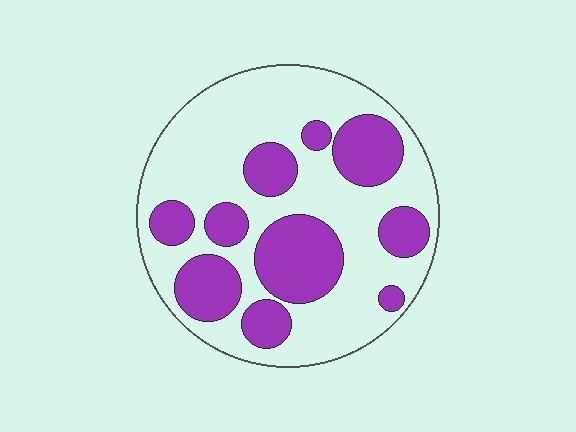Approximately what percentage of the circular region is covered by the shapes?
Approximately 35%.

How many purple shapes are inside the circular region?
10.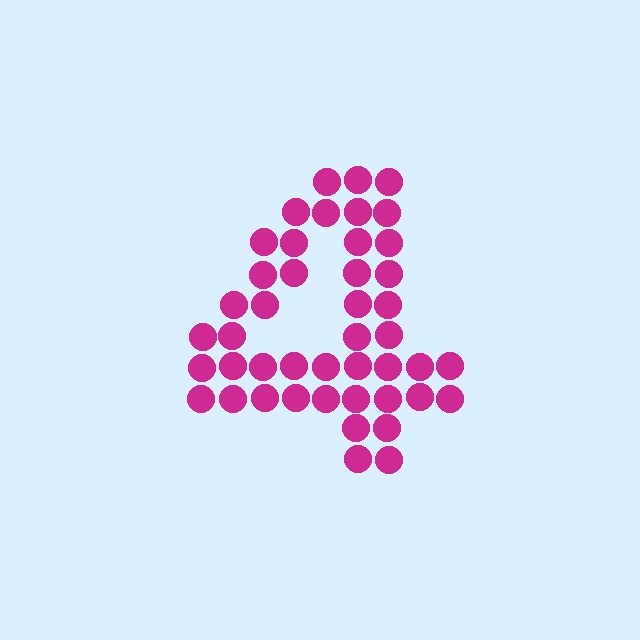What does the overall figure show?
The overall figure shows the digit 4.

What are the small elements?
The small elements are circles.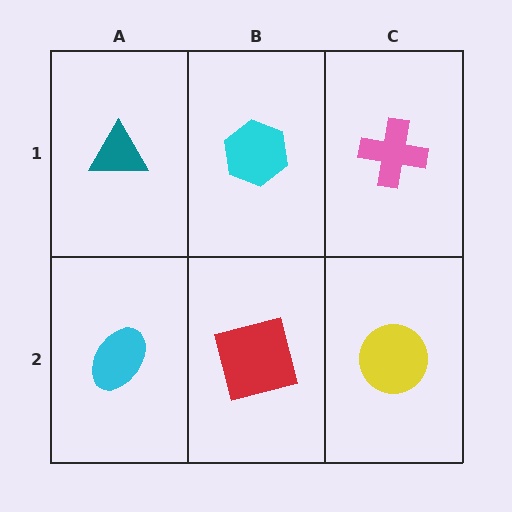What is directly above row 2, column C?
A pink cross.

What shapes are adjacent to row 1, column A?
A cyan ellipse (row 2, column A), a cyan hexagon (row 1, column B).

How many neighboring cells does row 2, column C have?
2.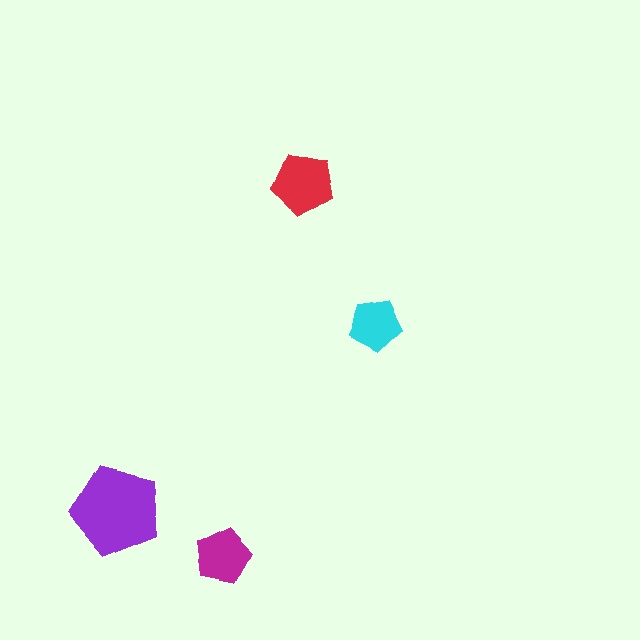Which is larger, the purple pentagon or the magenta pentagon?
The purple one.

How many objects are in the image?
There are 4 objects in the image.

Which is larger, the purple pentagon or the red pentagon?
The purple one.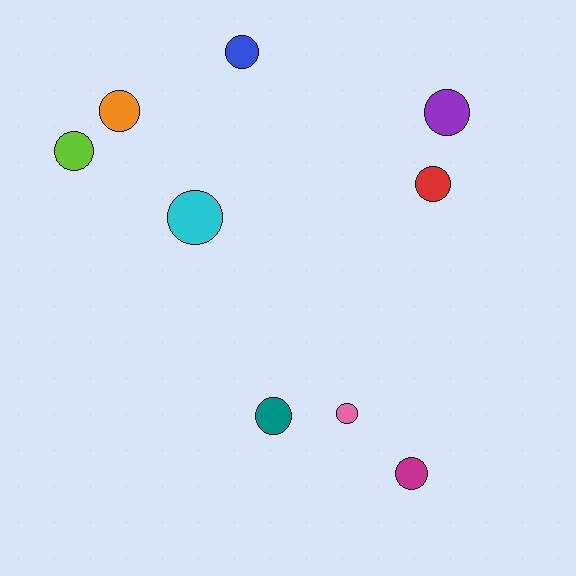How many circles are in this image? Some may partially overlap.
There are 9 circles.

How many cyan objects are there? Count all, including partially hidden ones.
There is 1 cyan object.